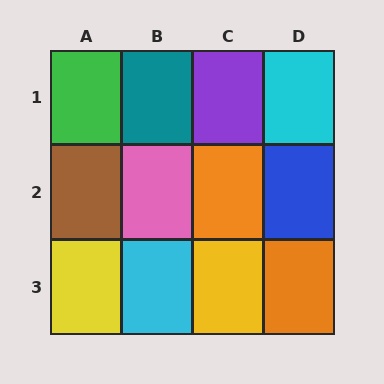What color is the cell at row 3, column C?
Yellow.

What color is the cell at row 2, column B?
Pink.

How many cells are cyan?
2 cells are cyan.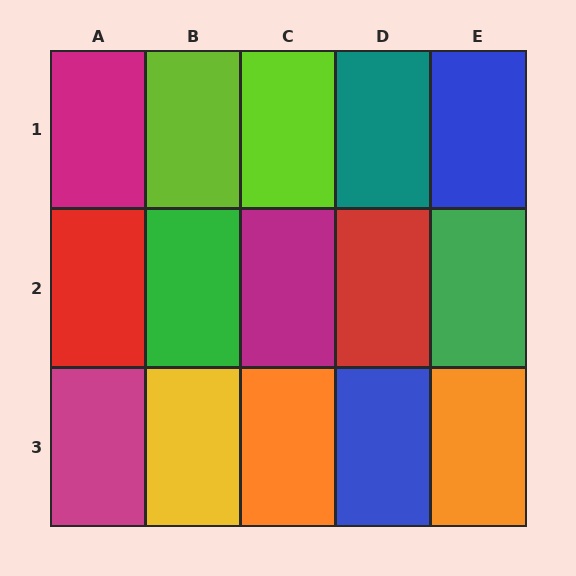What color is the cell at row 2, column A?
Red.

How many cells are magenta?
3 cells are magenta.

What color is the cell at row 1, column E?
Blue.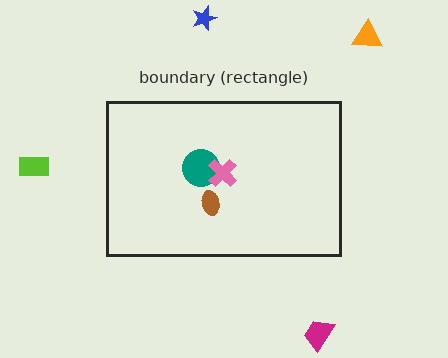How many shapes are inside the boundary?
3 inside, 4 outside.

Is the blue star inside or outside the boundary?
Outside.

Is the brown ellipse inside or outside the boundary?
Inside.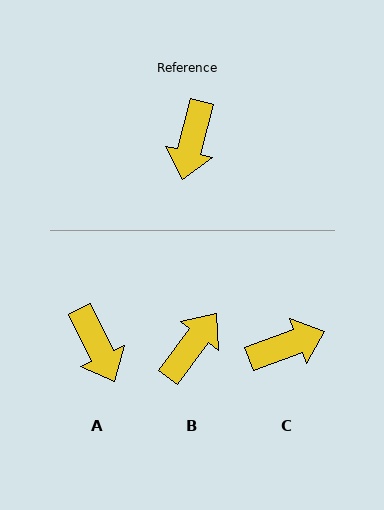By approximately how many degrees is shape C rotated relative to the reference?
Approximately 124 degrees counter-clockwise.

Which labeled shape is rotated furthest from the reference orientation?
B, about 157 degrees away.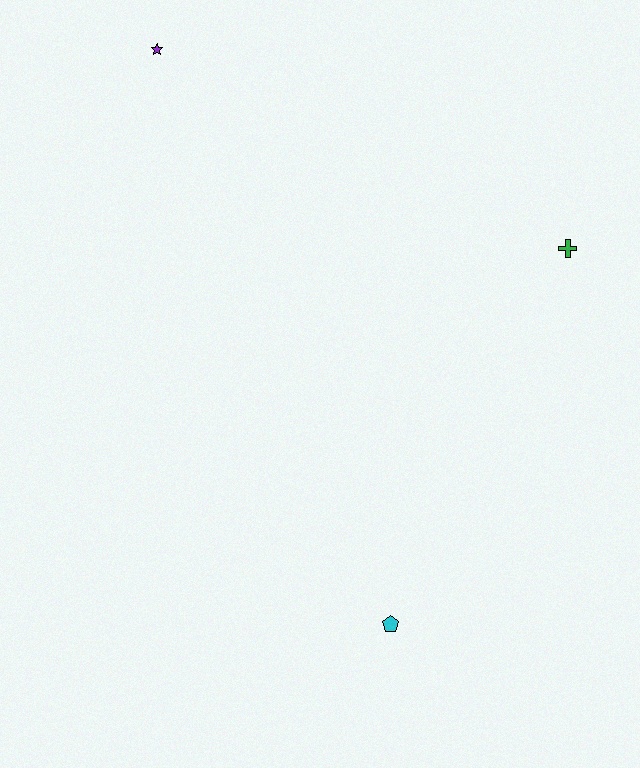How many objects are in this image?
There are 3 objects.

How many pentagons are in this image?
There is 1 pentagon.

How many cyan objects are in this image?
There is 1 cyan object.